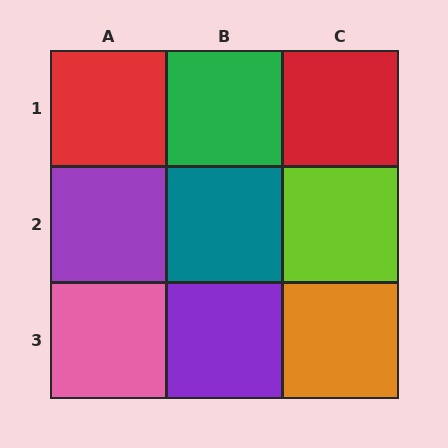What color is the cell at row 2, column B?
Teal.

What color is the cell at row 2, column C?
Lime.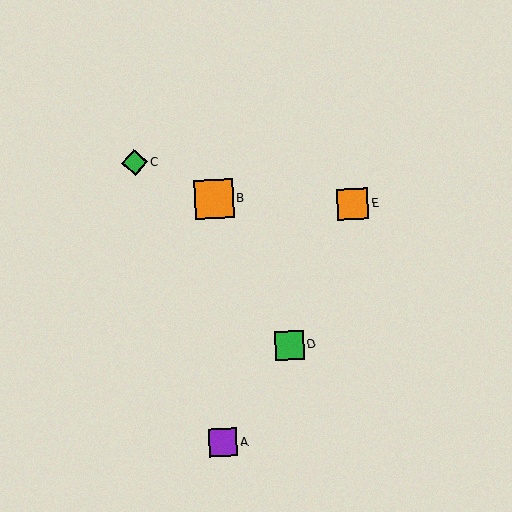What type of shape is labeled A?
Shape A is a purple square.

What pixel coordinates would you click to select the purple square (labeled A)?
Click at (223, 443) to select the purple square A.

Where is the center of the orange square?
The center of the orange square is at (214, 199).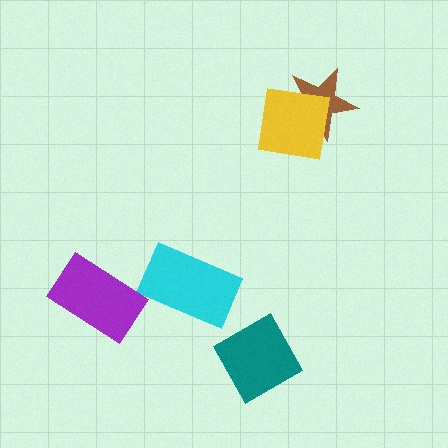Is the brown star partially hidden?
Yes, it is partially covered by another shape.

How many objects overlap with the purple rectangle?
0 objects overlap with the purple rectangle.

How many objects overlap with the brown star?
1 object overlaps with the brown star.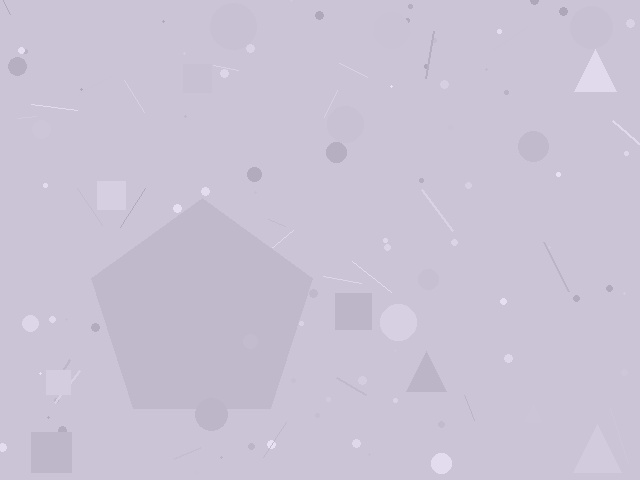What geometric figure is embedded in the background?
A pentagon is embedded in the background.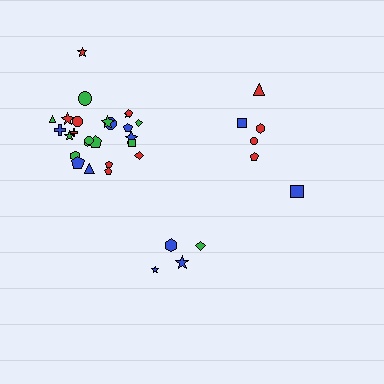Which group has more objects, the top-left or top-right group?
The top-left group.